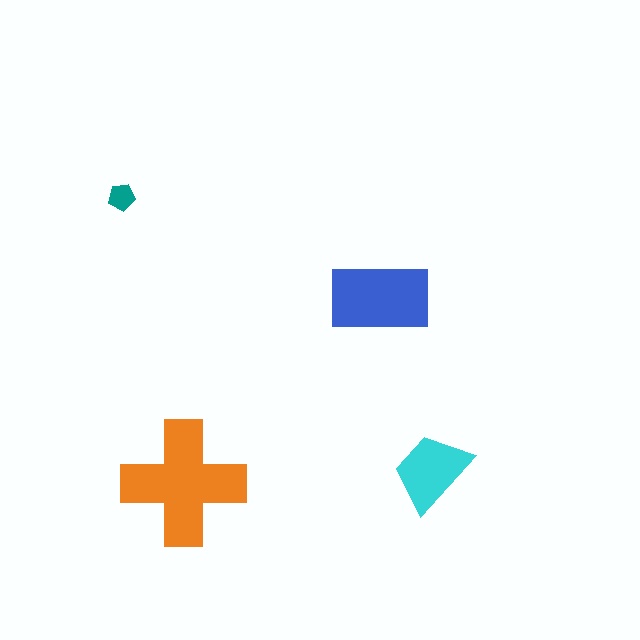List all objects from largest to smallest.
The orange cross, the blue rectangle, the cyan trapezoid, the teal pentagon.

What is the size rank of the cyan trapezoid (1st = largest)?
3rd.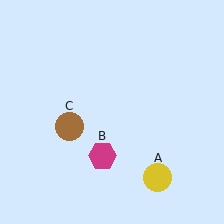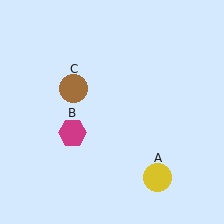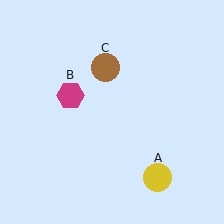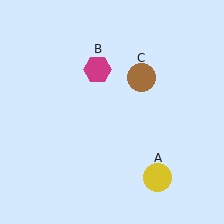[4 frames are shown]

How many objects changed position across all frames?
2 objects changed position: magenta hexagon (object B), brown circle (object C).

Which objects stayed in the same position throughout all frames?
Yellow circle (object A) remained stationary.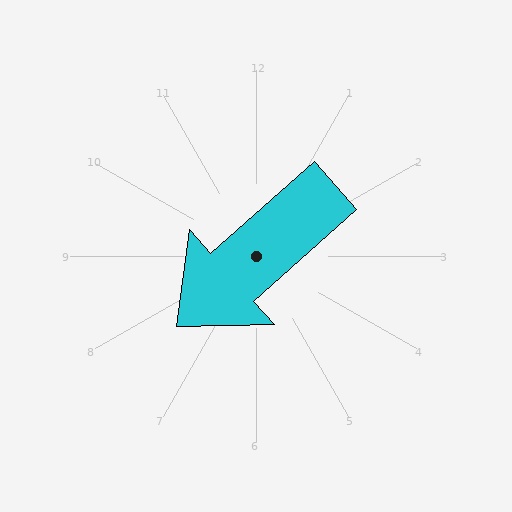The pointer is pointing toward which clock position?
Roughly 8 o'clock.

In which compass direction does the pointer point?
Southwest.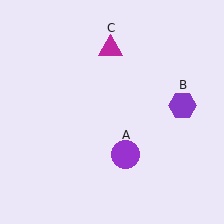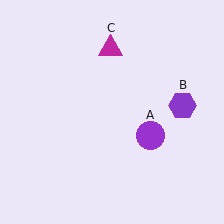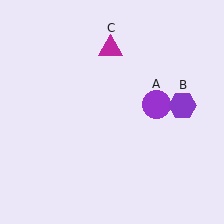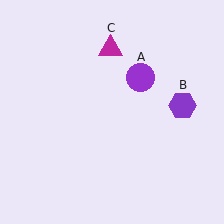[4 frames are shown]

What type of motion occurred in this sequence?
The purple circle (object A) rotated counterclockwise around the center of the scene.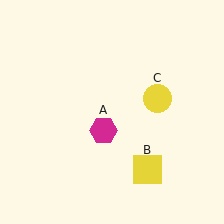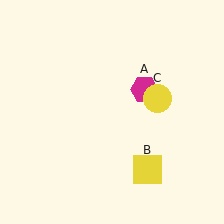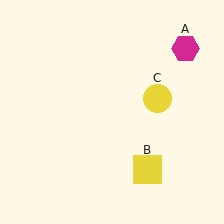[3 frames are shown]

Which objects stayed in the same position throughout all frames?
Yellow square (object B) and yellow circle (object C) remained stationary.